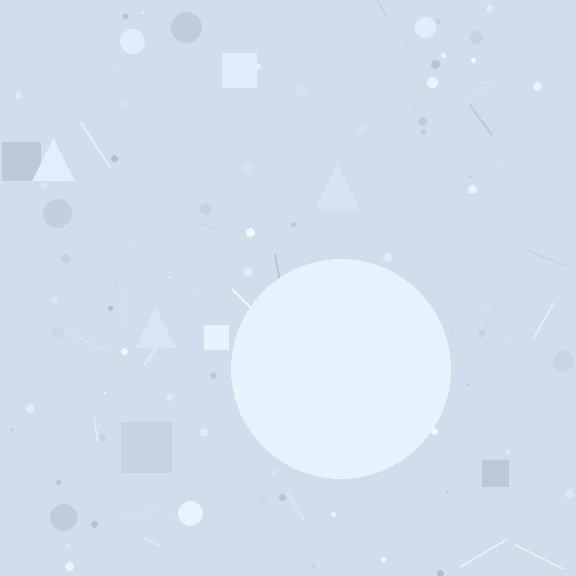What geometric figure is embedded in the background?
A circle is embedded in the background.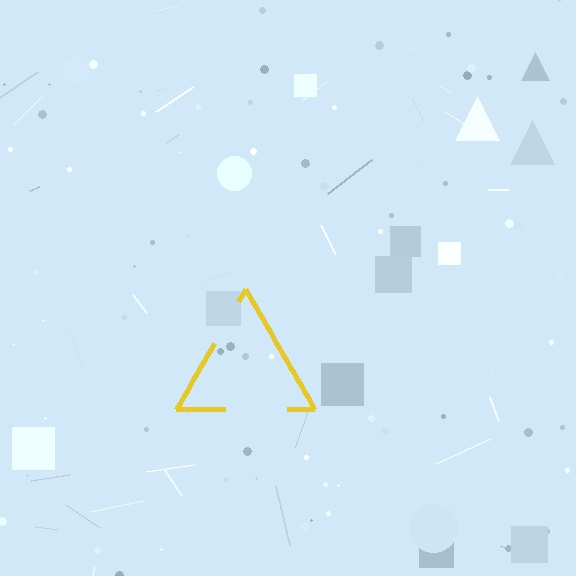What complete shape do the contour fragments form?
The contour fragments form a triangle.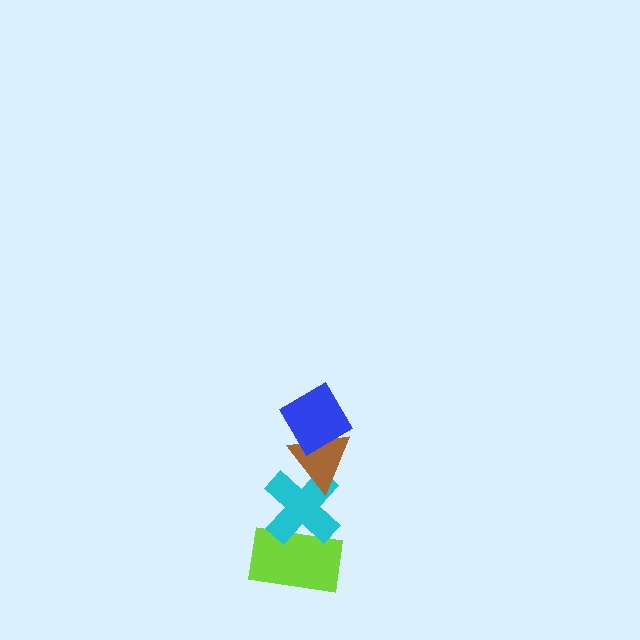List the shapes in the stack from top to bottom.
From top to bottom: the blue diamond, the brown triangle, the cyan cross, the lime rectangle.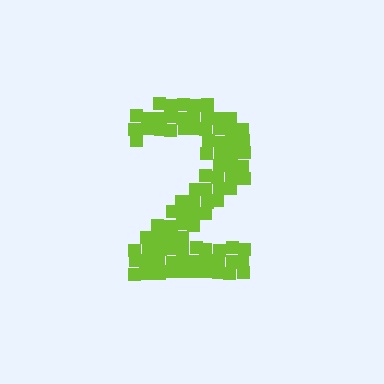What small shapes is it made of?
It is made of small squares.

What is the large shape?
The large shape is the digit 2.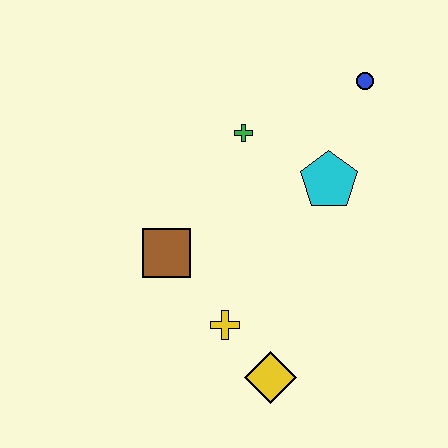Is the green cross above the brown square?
Yes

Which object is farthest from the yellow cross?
The blue circle is farthest from the yellow cross.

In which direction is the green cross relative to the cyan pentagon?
The green cross is to the left of the cyan pentagon.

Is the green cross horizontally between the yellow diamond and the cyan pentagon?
No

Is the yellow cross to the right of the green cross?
No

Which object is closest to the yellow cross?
The yellow diamond is closest to the yellow cross.